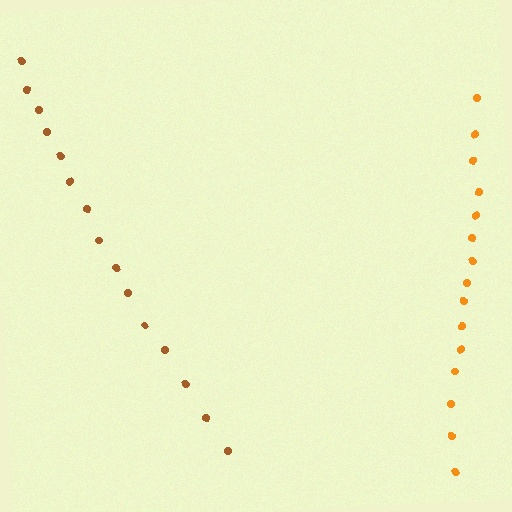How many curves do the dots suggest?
There are 2 distinct paths.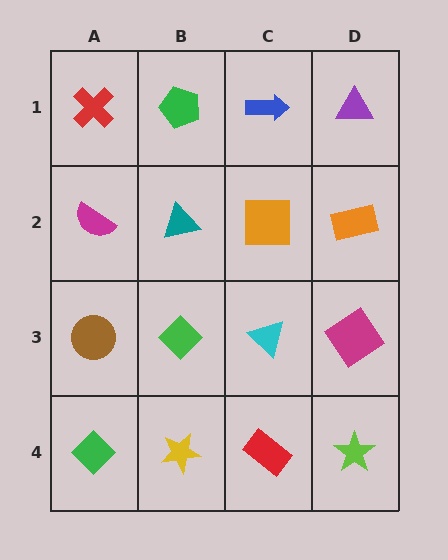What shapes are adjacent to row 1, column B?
A teal triangle (row 2, column B), a red cross (row 1, column A), a blue arrow (row 1, column C).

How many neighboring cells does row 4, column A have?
2.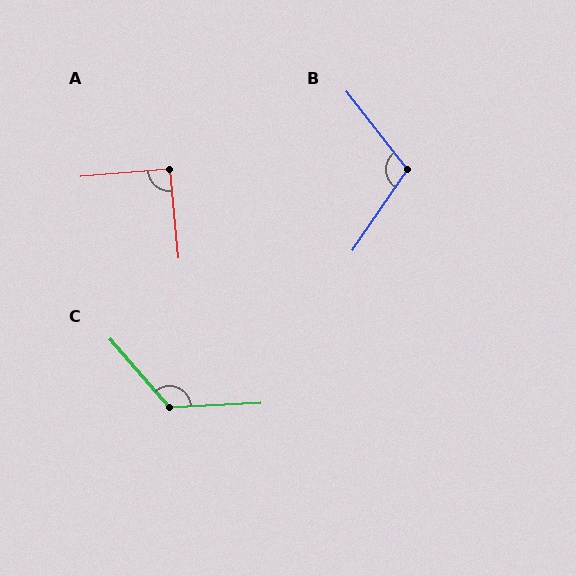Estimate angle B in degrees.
Approximately 107 degrees.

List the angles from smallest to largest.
A (90°), B (107°), C (128°).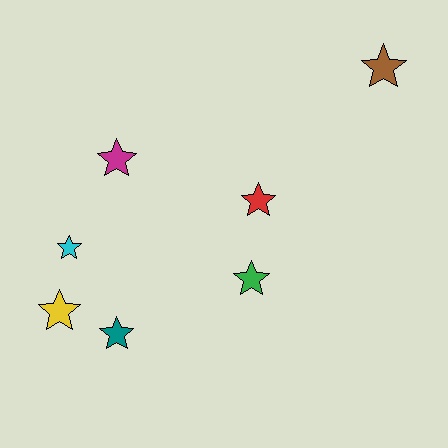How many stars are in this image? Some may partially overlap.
There are 7 stars.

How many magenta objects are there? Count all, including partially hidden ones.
There is 1 magenta object.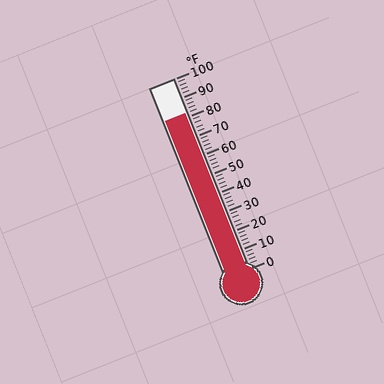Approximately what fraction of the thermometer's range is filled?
The thermometer is filled to approximately 80% of its range.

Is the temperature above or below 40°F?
The temperature is above 40°F.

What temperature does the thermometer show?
The thermometer shows approximately 82°F.